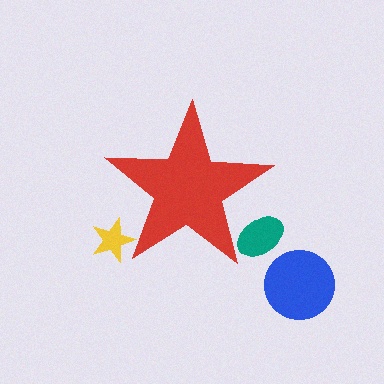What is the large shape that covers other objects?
A red star.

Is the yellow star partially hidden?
Yes, the yellow star is partially hidden behind the red star.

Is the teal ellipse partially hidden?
Yes, the teal ellipse is partially hidden behind the red star.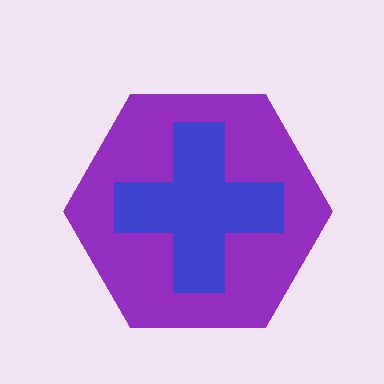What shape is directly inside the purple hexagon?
The blue cross.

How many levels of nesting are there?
2.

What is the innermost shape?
The blue cross.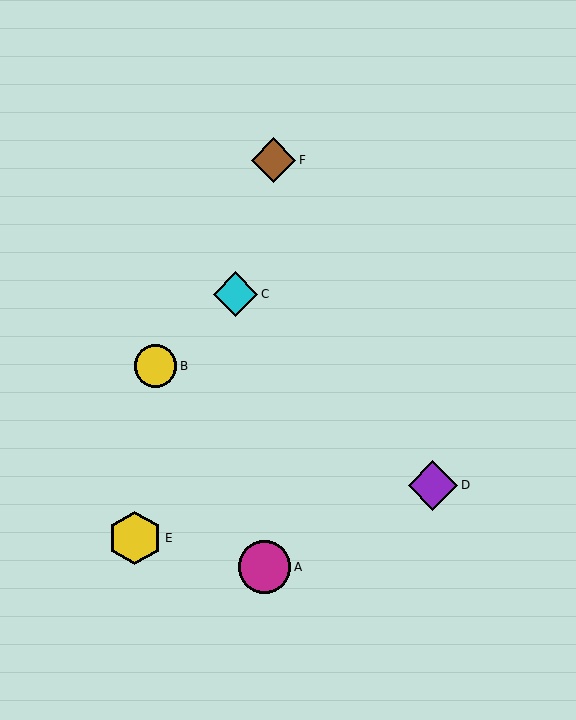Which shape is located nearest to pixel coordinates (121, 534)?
The yellow hexagon (labeled E) at (135, 538) is nearest to that location.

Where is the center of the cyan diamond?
The center of the cyan diamond is at (235, 294).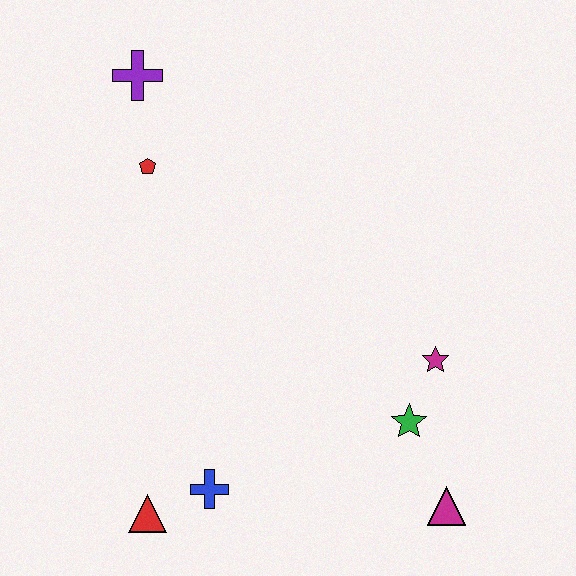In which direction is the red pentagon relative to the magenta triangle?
The red pentagon is above the magenta triangle.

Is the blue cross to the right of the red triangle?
Yes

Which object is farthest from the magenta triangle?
The purple cross is farthest from the magenta triangle.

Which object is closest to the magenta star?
The green star is closest to the magenta star.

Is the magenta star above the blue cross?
Yes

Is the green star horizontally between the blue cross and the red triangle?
No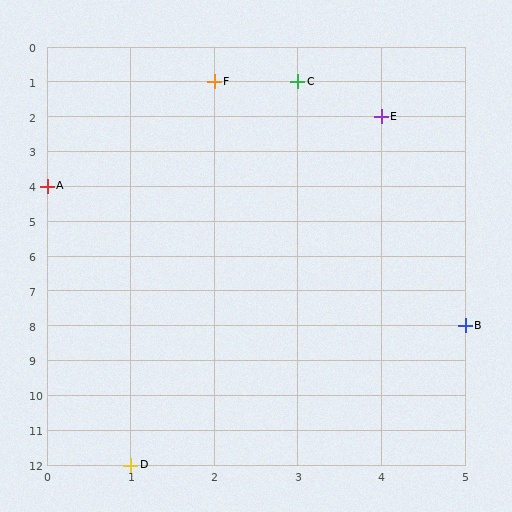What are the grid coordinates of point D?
Point D is at grid coordinates (1, 12).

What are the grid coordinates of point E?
Point E is at grid coordinates (4, 2).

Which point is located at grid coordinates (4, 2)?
Point E is at (4, 2).